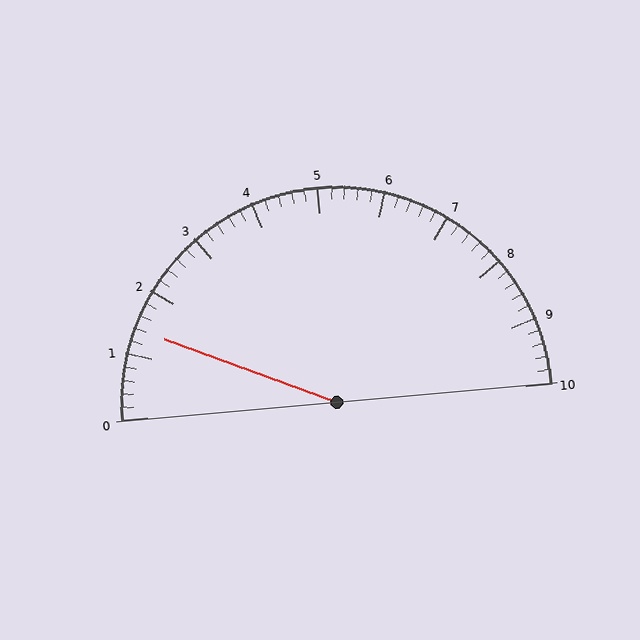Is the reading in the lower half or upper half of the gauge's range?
The reading is in the lower half of the range (0 to 10).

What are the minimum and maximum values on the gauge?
The gauge ranges from 0 to 10.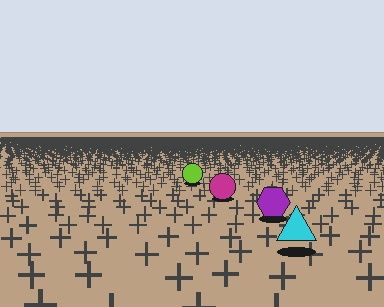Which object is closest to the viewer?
The cyan triangle is closest. The texture marks near it are larger and more spread out.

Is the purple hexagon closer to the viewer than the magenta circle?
Yes. The purple hexagon is closer — you can tell from the texture gradient: the ground texture is coarser near it.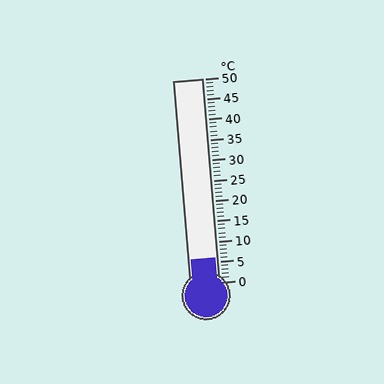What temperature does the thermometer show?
The thermometer shows approximately 6°C.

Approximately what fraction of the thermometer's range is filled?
The thermometer is filled to approximately 10% of its range.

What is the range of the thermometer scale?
The thermometer scale ranges from 0°C to 50°C.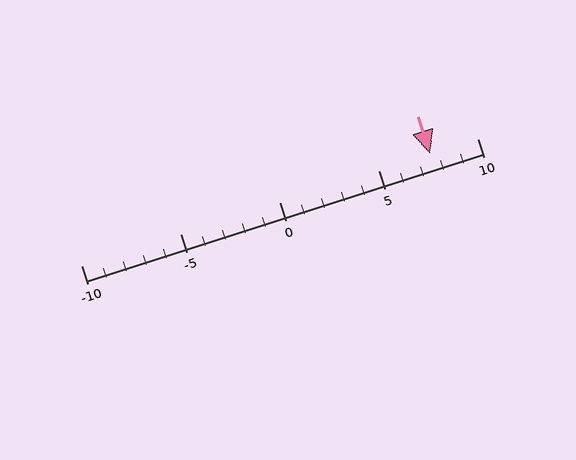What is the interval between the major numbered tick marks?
The major tick marks are spaced 5 units apart.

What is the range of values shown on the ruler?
The ruler shows values from -10 to 10.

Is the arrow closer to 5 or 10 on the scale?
The arrow is closer to 10.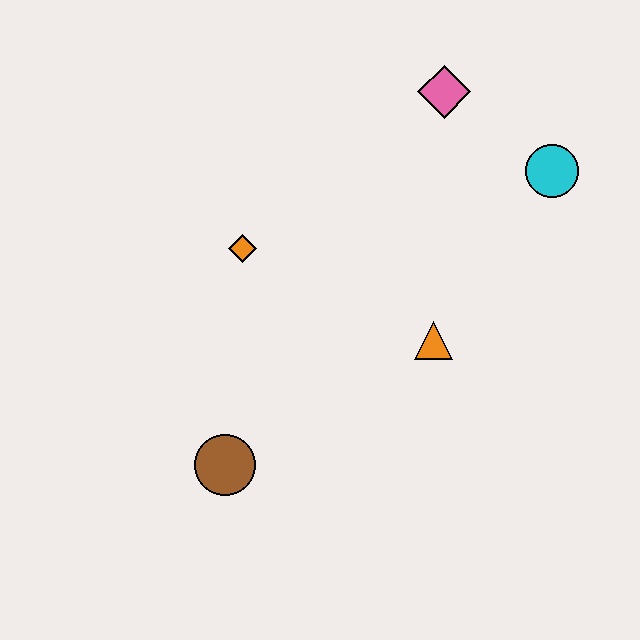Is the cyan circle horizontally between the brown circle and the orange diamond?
No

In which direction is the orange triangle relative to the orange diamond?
The orange triangle is to the right of the orange diamond.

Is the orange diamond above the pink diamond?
No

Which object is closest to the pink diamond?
The cyan circle is closest to the pink diamond.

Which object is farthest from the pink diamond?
The brown circle is farthest from the pink diamond.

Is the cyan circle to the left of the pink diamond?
No